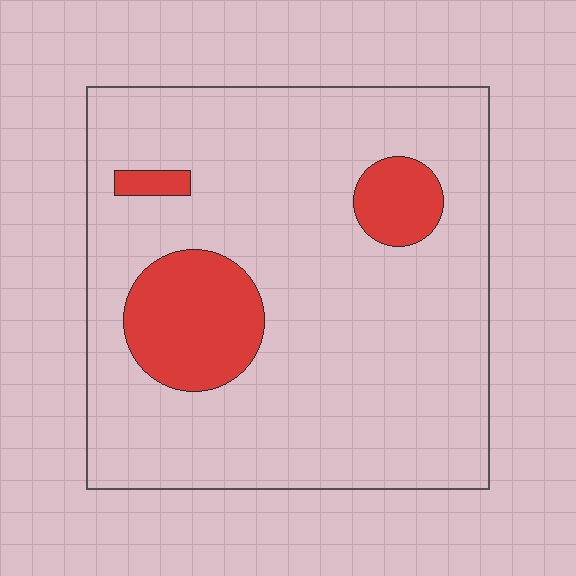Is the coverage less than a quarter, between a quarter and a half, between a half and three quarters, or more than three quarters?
Less than a quarter.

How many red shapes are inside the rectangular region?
3.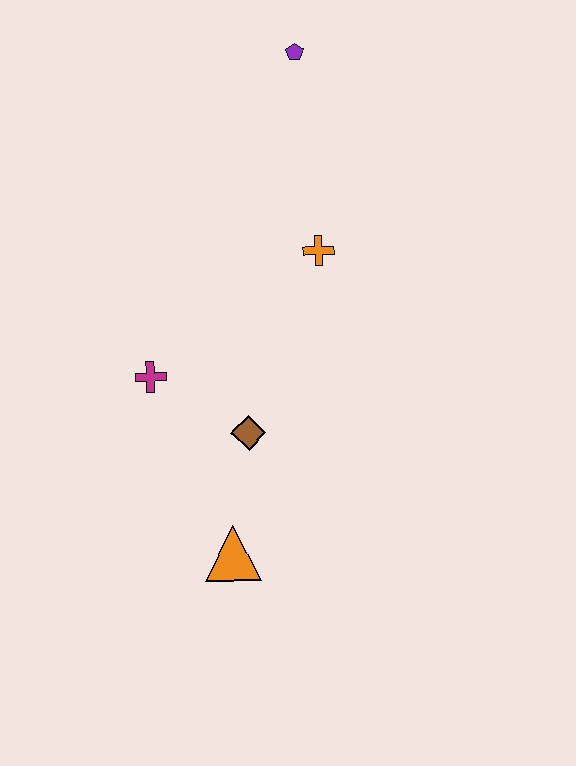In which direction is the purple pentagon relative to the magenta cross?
The purple pentagon is above the magenta cross.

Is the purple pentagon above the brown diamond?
Yes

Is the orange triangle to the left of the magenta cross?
No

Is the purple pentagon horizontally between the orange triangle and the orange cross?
Yes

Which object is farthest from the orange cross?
The orange triangle is farthest from the orange cross.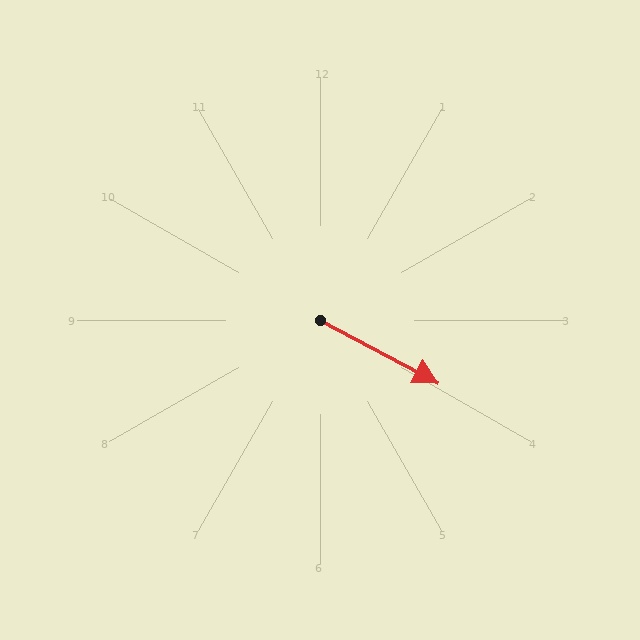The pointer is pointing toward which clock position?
Roughly 4 o'clock.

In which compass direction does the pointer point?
Southeast.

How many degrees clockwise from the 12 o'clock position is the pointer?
Approximately 118 degrees.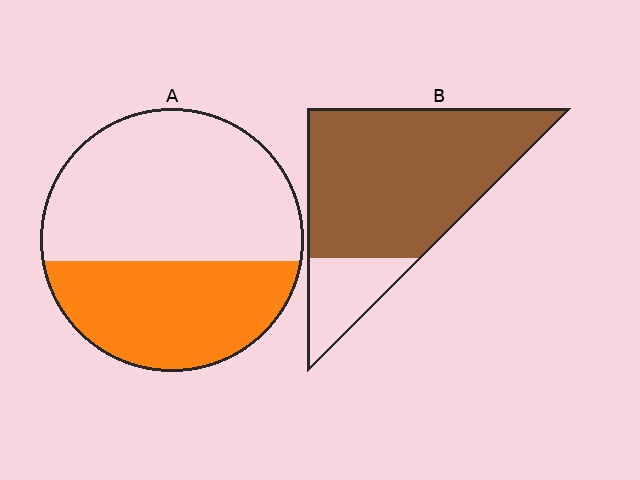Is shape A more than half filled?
No.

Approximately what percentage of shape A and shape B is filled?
A is approximately 40% and B is approximately 80%.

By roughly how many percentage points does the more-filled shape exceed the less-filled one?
By roughly 40 percentage points (B over A).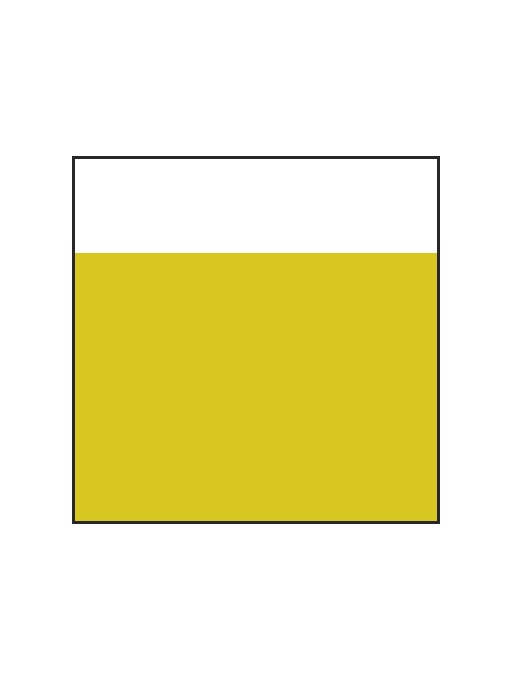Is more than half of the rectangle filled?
Yes.